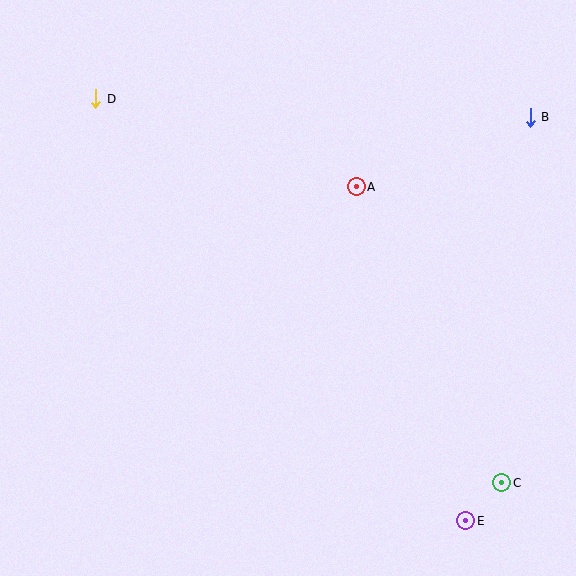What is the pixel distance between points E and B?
The distance between E and B is 409 pixels.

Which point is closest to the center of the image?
Point A at (356, 187) is closest to the center.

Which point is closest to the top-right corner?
Point B is closest to the top-right corner.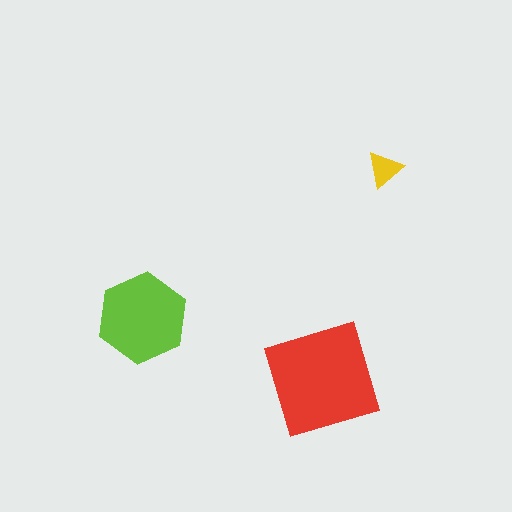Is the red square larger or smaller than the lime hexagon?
Larger.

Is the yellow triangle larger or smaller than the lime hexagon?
Smaller.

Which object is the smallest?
The yellow triangle.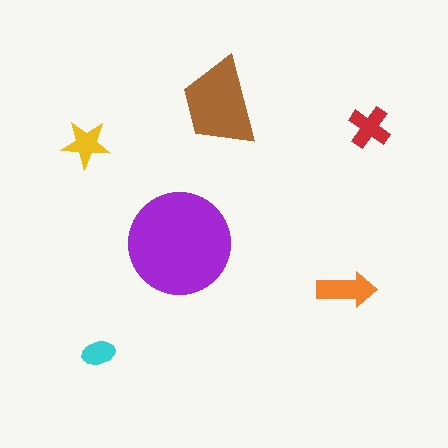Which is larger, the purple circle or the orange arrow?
The purple circle.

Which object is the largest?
The purple circle.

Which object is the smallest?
The cyan ellipse.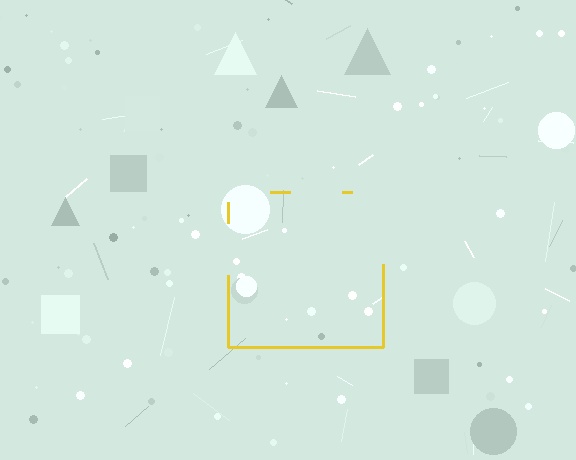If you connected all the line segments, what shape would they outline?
They would outline a square.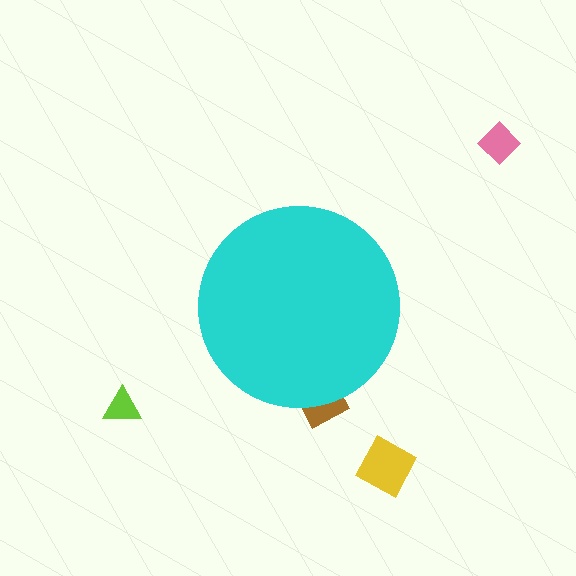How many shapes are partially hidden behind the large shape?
1 shape is partially hidden.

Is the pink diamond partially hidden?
No, the pink diamond is fully visible.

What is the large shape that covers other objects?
A cyan circle.